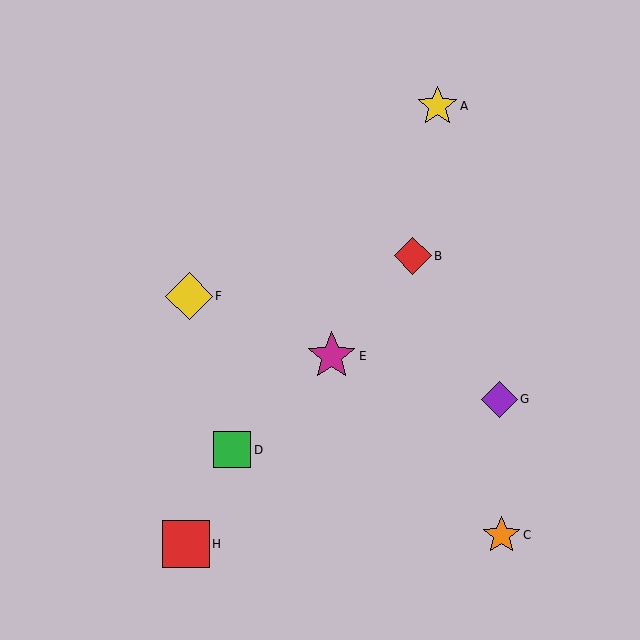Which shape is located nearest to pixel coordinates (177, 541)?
The red square (labeled H) at (186, 544) is nearest to that location.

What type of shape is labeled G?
Shape G is a purple diamond.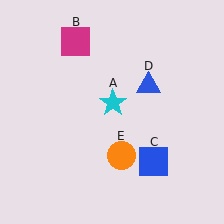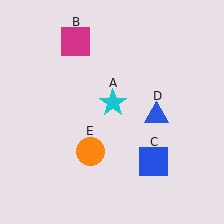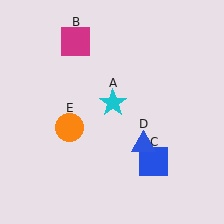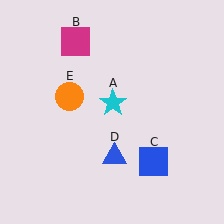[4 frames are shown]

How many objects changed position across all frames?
2 objects changed position: blue triangle (object D), orange circle (object E).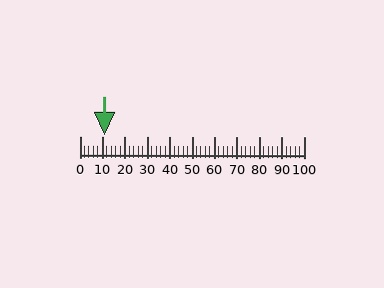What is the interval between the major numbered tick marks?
The major tick marks are spaced 10 units apart.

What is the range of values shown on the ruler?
The ruler shows values from 0 to 100.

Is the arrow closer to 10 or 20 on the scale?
The arrow is closer to 10.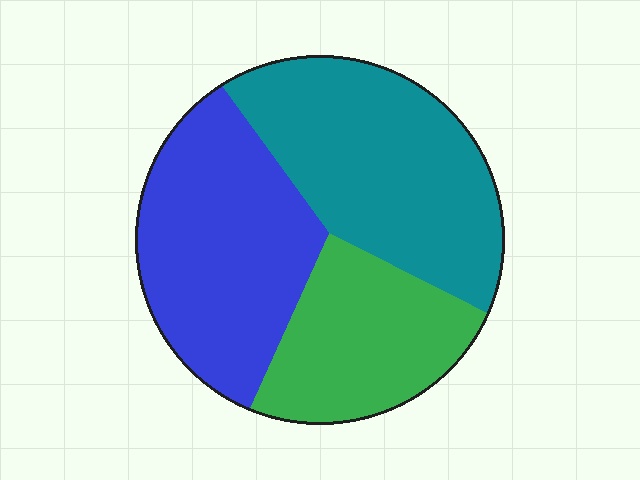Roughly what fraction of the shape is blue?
Blue takes up about three eighths (3/8) of the shape.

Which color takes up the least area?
Green, at roughly 25%.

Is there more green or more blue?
Blue.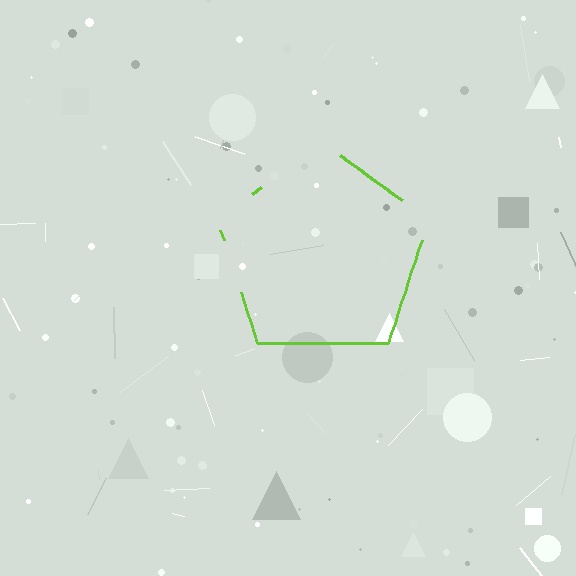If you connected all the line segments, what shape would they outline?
They would outline a pentagon.